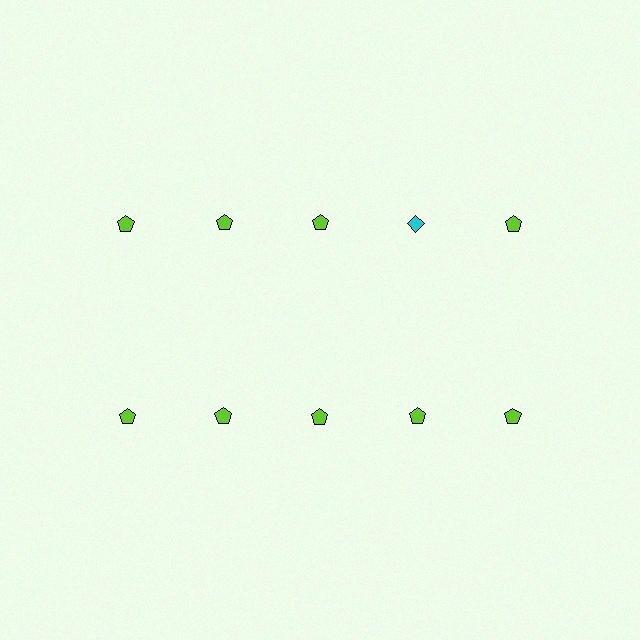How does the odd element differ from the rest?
It differs in both color (cyan instead of lime) and shape (diamond instead of pentagon).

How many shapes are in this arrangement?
There are 10 shapes arranged in a grid pattern.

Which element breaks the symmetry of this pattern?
The cyan diamond in the top row, second from right column breaks the symmetry. All other shapes are lime pentagons.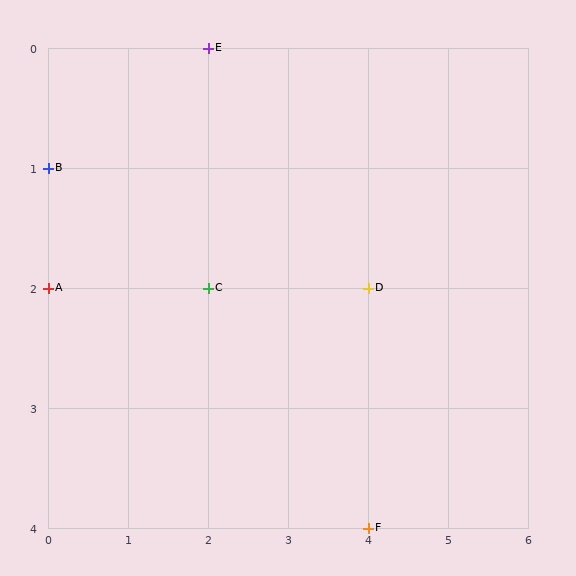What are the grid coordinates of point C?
Point C is at grid coordinates (2, 2).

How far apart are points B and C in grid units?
Points B and C are 2 columns and 1 row apart (about 2.2 grid units diagonally).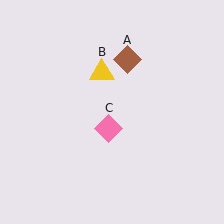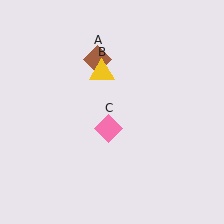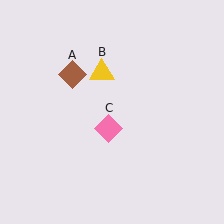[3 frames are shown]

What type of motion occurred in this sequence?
The brown diamond (object A) rotated counterclockwise around the center of the scene.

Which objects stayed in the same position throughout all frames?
Yellow triangle (object B) and pink diamond (object C) remained stationary.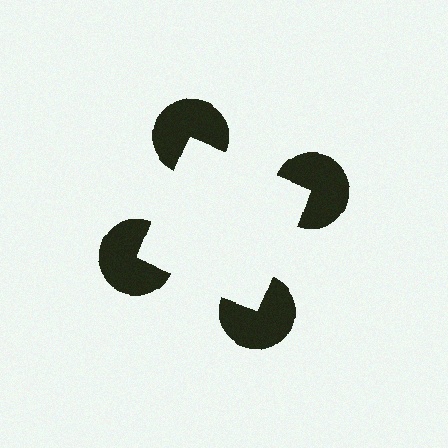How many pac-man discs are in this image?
There are 4 — one at each vertex of the illusory square.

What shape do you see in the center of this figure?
An illusory square — its edges are inferred from the aligned wedge cuts in the pac-man discs, not physically drawn.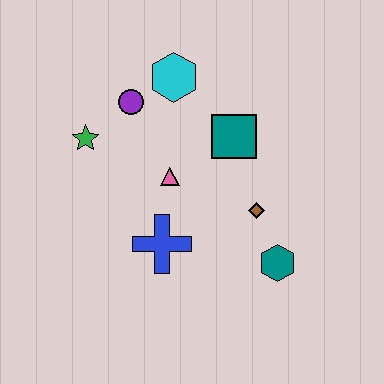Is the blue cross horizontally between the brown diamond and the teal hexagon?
No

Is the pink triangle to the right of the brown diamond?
No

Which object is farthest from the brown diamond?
The green star is farthest from the brown diamond.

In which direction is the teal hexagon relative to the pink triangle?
The teal hexagon is to the right of the pink triangle.